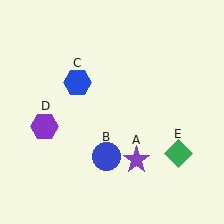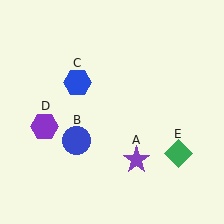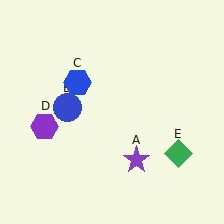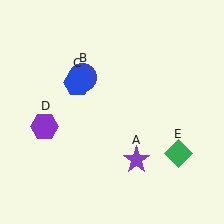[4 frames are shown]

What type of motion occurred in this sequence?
The blue circle (object B) rotated clockwise around the center of the scene.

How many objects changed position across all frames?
1 object changed position: blue circle (object B).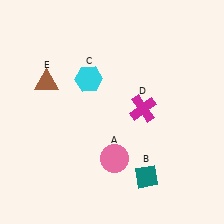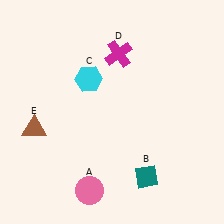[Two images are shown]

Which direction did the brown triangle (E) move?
The brown triangle (E) moved down.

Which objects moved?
The objects that moved are: the pink circle (A), the magenta cross (D), the brown triangle (E).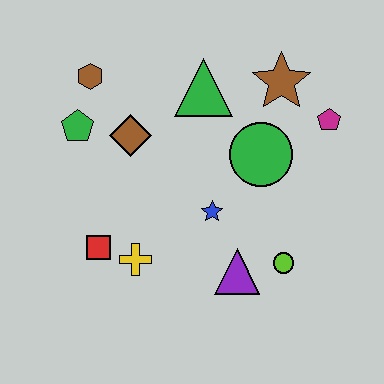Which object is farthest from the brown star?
The red square is farthest from the brown star.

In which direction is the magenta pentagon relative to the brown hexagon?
The magenta pentagon is to the right of the brown hexagon.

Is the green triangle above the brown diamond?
Yes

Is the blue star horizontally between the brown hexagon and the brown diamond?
No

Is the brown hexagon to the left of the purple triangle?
Yes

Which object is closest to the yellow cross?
The red square is closest to the yellow cross.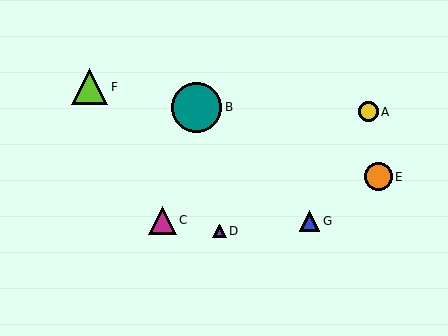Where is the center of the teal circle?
The center of the teal circle is at (197, 107).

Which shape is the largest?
The teal circle (labeled B) is the largest.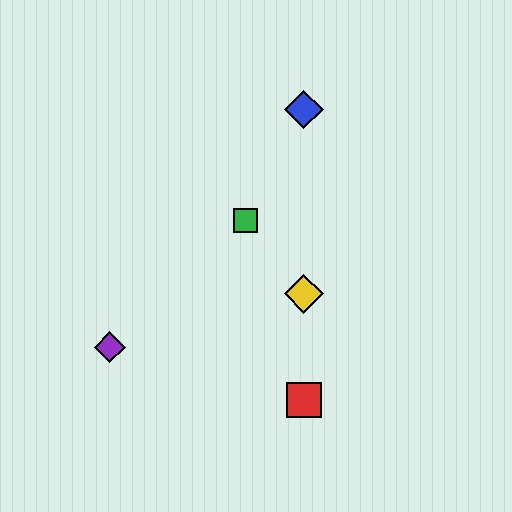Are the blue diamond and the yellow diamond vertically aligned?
Yes, both are at x≈304.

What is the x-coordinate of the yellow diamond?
The yellow diamond is at x≈304.